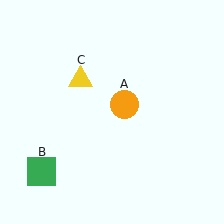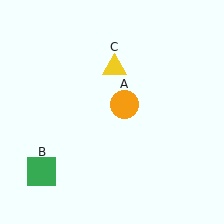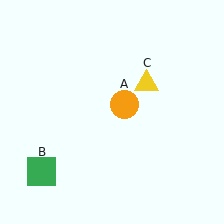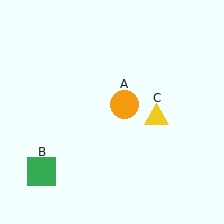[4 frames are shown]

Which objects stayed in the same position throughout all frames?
Orange circle (object A) and green square (object B) remained stationary.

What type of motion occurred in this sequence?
The yellow triangle (object C) rotated clockwise around the center of the scene.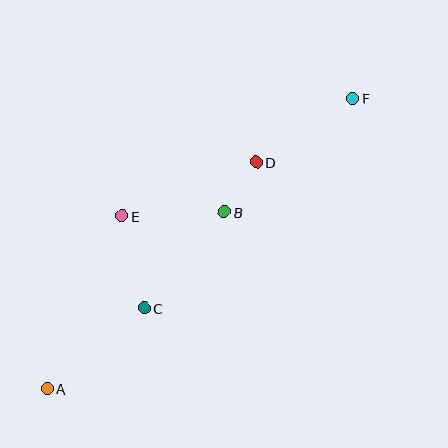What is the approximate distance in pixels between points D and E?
The distance between D and E is approximately 145 pixels.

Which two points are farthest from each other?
Points A and F are farthest from each other.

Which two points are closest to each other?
Points B and D are closest to each other.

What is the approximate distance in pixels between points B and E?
The distance between B and E is approximately 102 pixels.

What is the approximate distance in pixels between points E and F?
The distance between E and F is approximately 259 pixels.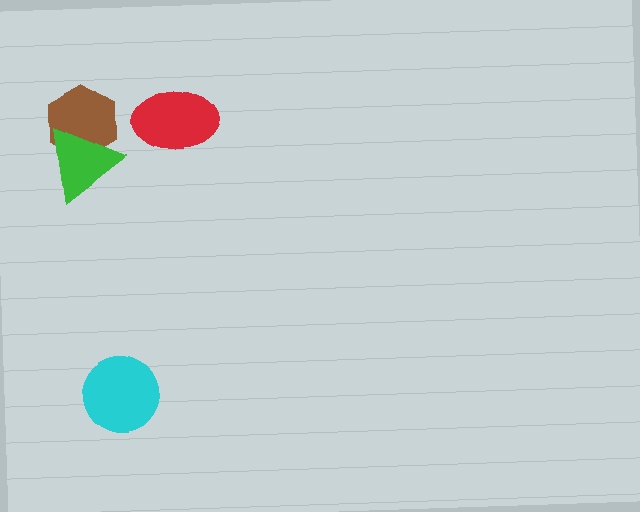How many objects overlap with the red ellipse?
0 objects overlap with the red ellipse.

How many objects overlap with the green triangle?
1 object overlaps with the green triangle.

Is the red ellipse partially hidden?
No, no other shape covers it.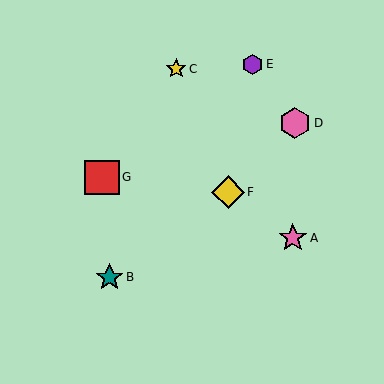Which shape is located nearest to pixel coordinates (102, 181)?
The red square (labeled G) at (102, 177) is nearest to that location.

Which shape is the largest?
The red square (labeled G) is the largest.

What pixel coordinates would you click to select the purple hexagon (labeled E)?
Click at (253, 64) to select the purple hexagon E.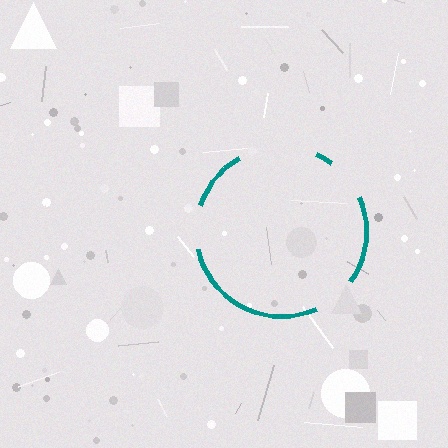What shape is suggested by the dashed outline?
The dashed outline suggests a circle.